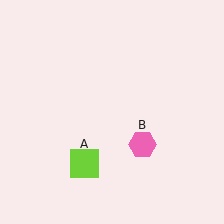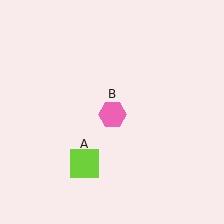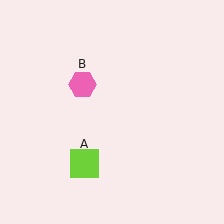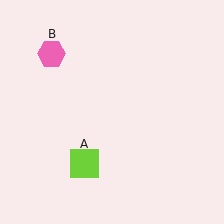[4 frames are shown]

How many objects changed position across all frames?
1 object changed position: pink hexagon (object B).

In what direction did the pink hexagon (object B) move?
The pink hexagon (object B) moved up and to the left.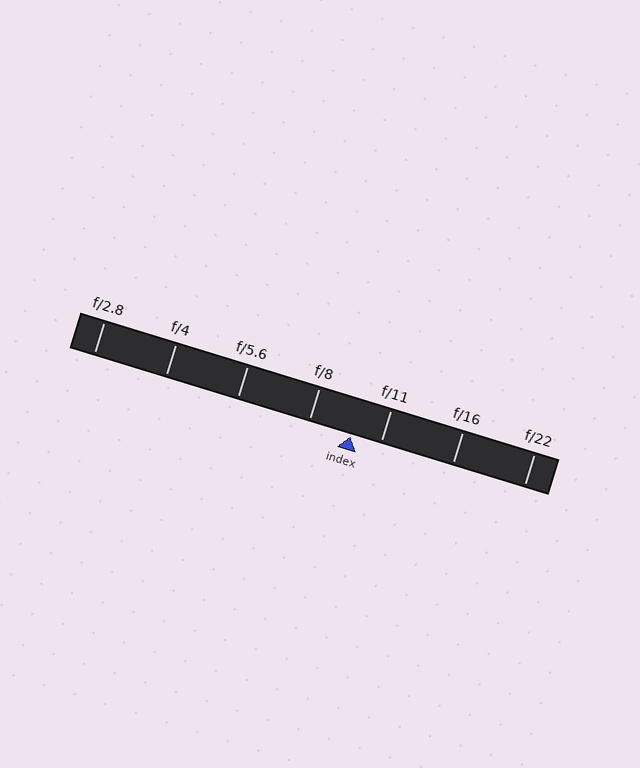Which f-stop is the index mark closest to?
The index mark is closest to f/11.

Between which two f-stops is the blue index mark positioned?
The index mark is between f/8 and f/11.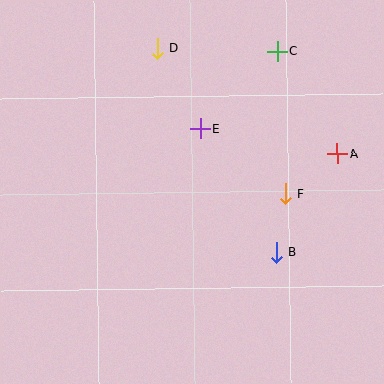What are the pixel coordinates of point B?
Point B is at (276, 252).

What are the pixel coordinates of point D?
Point D is at (157, 49).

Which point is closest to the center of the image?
Point E at (201, 129) is closest to the center.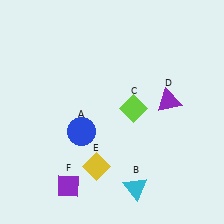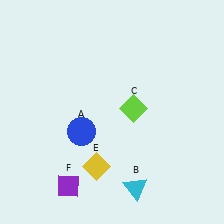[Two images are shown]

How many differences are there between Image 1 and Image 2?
There is 1 difference between the two images.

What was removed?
The purple triangle (D) was removed in Image 2.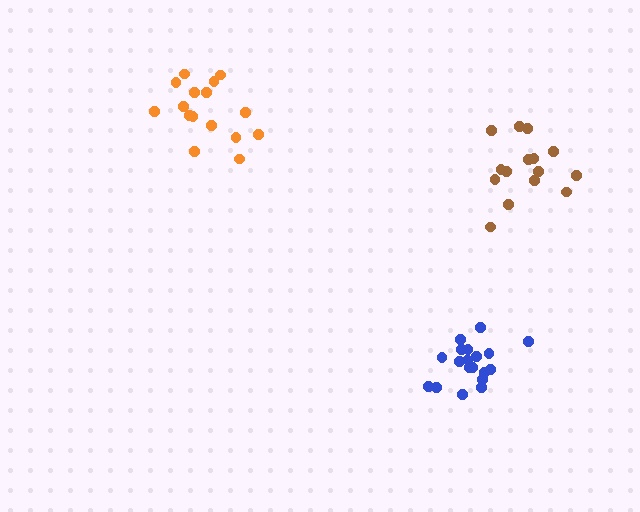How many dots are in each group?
Group 1: 16 dots, Group 2: 15 dots, Group 3: 19 dots (50 total).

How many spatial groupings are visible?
There are 3 spatial groupings.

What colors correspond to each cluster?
The clusters are colored: orange, brown, blue.